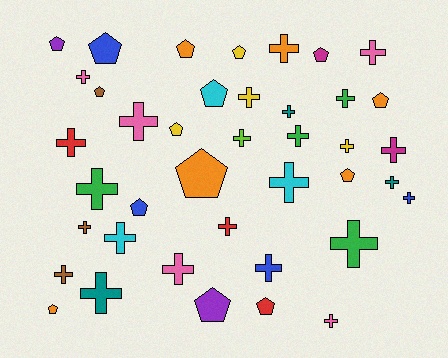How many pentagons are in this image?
There are 15 pentagons.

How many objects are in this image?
There are 40 objects.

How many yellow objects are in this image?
There are 4 yellow objects.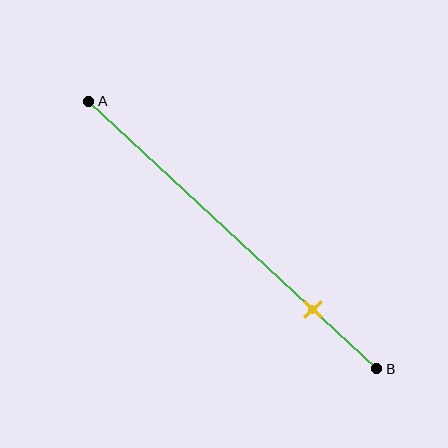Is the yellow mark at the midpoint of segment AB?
No, the mark is at about 80% from A, not at the 50% midpoint.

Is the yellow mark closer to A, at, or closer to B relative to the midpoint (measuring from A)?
The yellow mark is closer to point B than the midpoint of segment AB.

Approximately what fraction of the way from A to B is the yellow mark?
The yellow mark is approximately 80% of the way from A to B.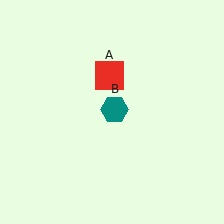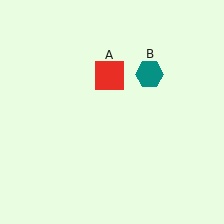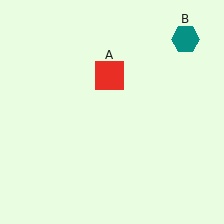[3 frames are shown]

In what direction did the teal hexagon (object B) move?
The teal hexagon (object B) moved up and to the right.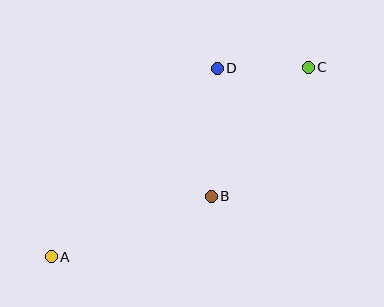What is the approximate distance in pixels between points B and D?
The distance between B and D is approximately 128 pixels.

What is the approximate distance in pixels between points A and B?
The distance between A and B is approximately 171 pixels.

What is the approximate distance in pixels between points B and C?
The distance between B and C is approximately 162 pixels.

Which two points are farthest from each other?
Points A and C are farthest from each other.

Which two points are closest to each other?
Points C and D are closest to each other.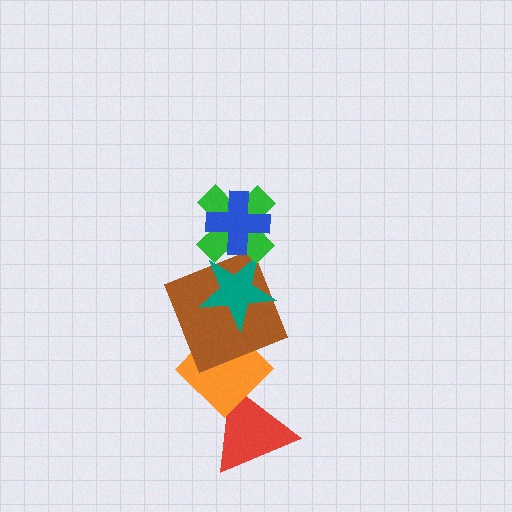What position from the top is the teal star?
The teal star is 3rd from the top.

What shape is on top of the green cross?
The blue cross is on top of the green cross.